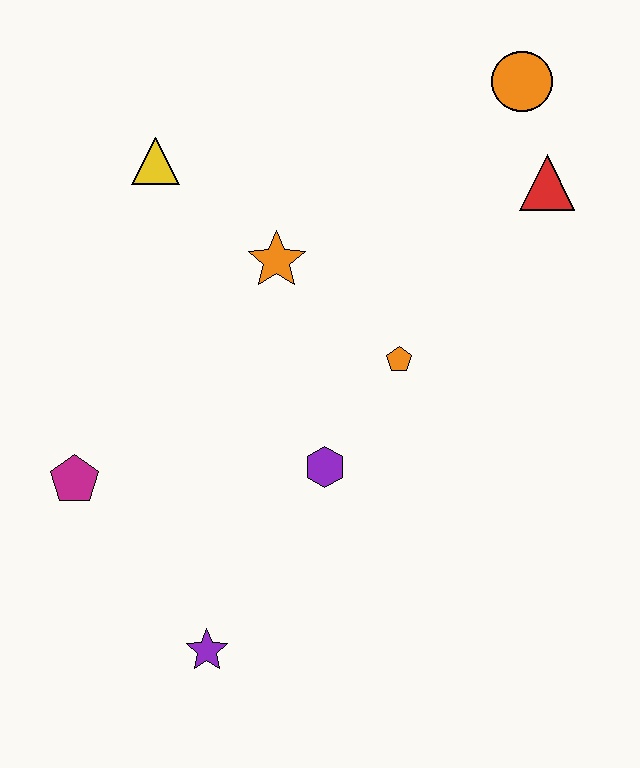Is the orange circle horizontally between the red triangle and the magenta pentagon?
Yes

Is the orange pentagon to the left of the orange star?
No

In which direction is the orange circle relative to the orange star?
The orange circle is to the right of the orange star.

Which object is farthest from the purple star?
The orange circle is farthest from the purple star.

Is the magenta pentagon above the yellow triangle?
No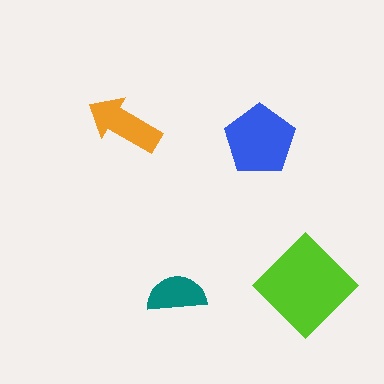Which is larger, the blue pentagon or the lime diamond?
The lime diamond.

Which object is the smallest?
The teal semicircle.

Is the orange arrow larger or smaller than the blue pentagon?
Smaller.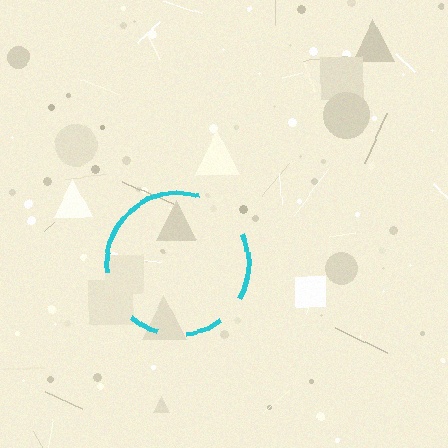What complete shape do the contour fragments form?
The contour fragments form a circle.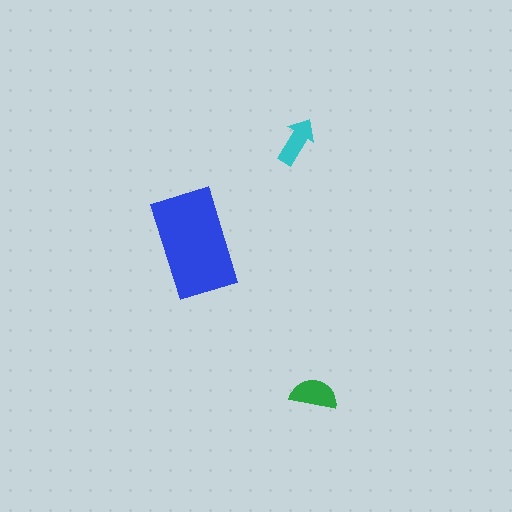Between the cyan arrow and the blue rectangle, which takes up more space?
The blue rectangle.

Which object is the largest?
The blue rectangle.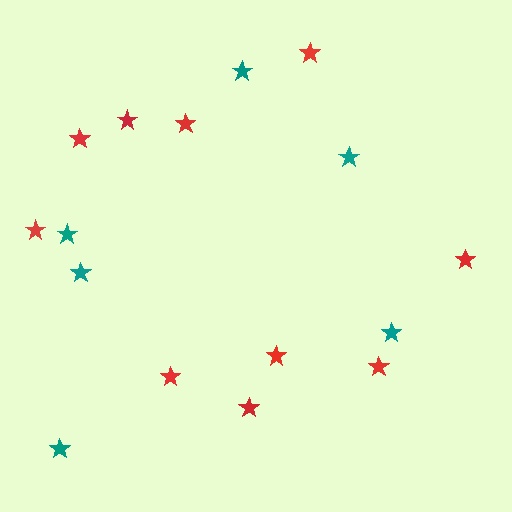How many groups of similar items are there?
There are 2 groups: one group of teal stars (6) and one group of red stars (10).